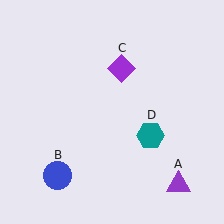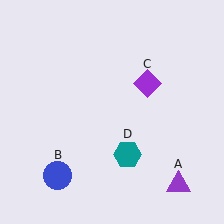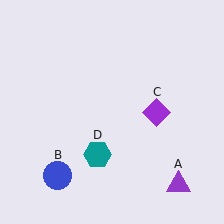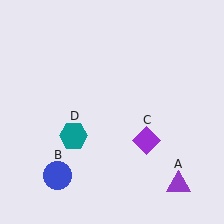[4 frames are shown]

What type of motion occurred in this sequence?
The purple diamond (object C), teal hexagon (object D) rotated clockwise around the center of the scene.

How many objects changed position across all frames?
2 objects changed position: purple diamond (object C), teal hexagon (object D).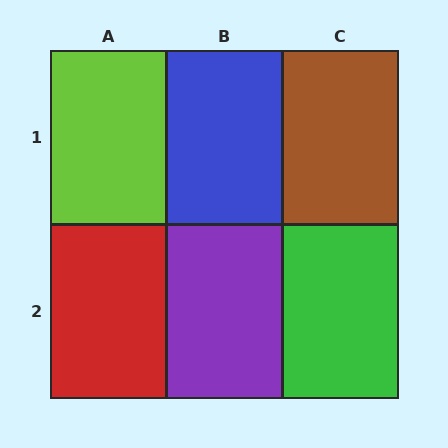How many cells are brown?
1 cell is brown.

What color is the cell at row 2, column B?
Purple.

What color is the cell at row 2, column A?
Red.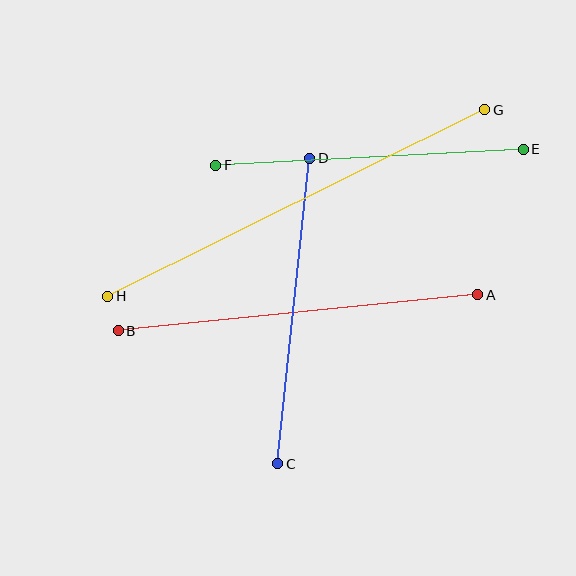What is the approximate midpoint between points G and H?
The midpoint is at approximately (296, 203) pixels.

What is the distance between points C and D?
The distance is approximately 307 pixels.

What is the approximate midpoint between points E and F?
The midpoint is at approximately (370, 157) pixels.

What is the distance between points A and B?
The distance is approximately 362 pixels.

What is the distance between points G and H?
The distance is approximately 421 pixels.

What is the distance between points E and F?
The distance is approximately 308 pixels.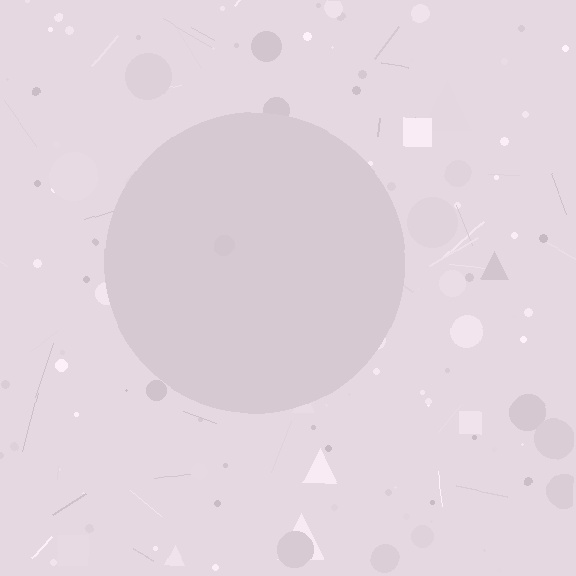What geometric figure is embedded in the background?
A circle is embedded in the background.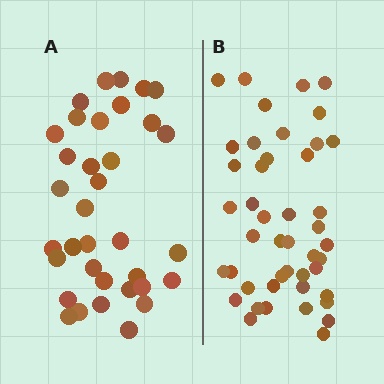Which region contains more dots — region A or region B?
Region B (the right region) has more dots.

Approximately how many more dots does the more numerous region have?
Region B has roughly 10 or so more dots than region A.